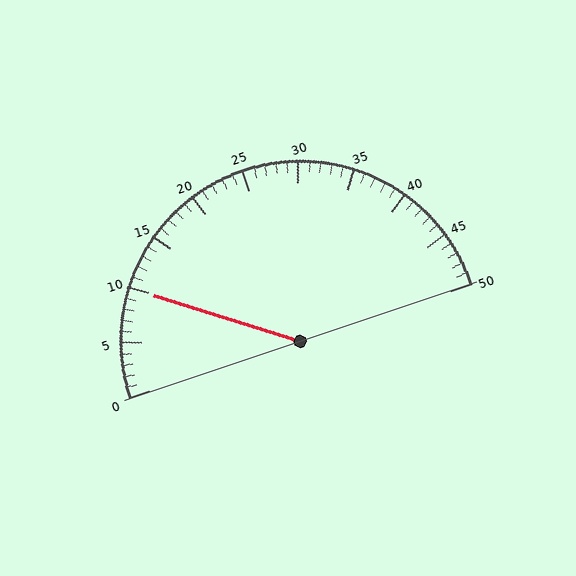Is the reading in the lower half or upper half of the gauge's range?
The reading is in the lower half of the range (0 to 50).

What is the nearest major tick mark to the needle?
The nearest major tick mark is 10.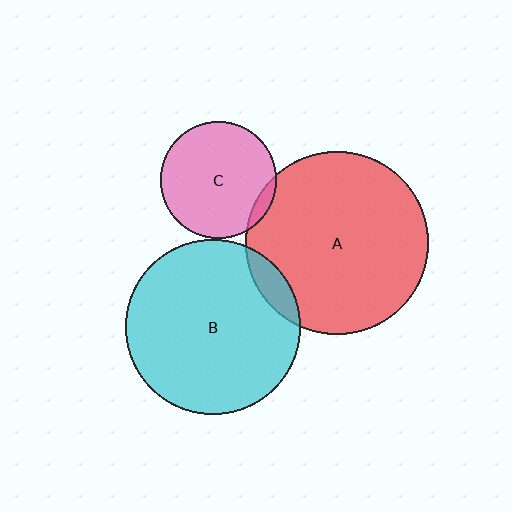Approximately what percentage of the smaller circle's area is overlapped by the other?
Approximately 10%.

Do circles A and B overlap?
Yes.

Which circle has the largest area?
Circle A (red).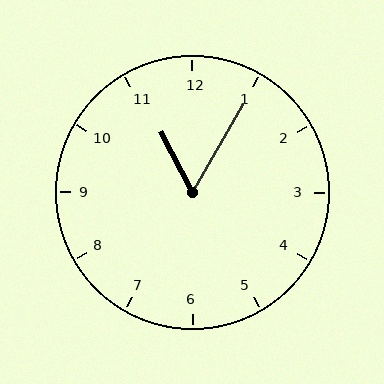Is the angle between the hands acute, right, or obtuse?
It is acute.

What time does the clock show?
11:05.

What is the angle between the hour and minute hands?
Approximately 58 degrees.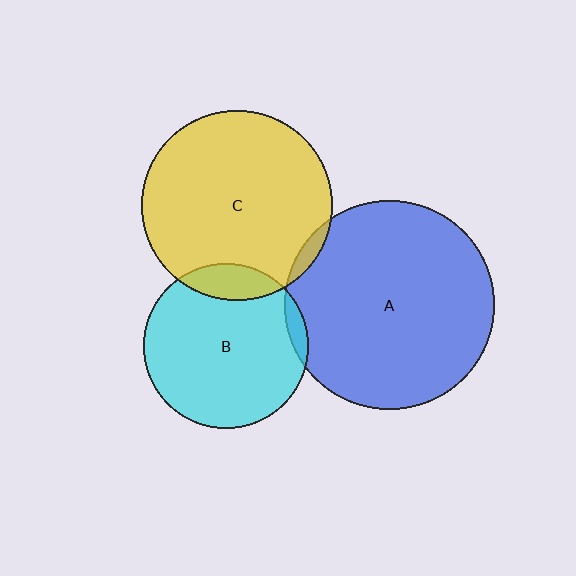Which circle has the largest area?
Circle A (blue).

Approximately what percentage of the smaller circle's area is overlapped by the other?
Approximately 5%.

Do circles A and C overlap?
Yes.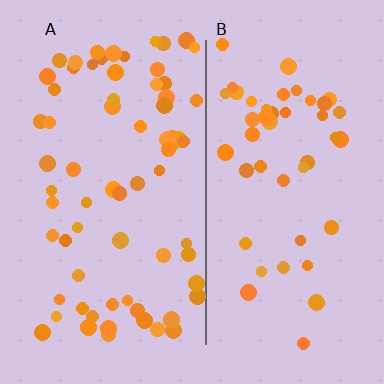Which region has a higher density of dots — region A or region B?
A (the left).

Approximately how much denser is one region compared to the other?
Approximately 1.5× — region A over region B.